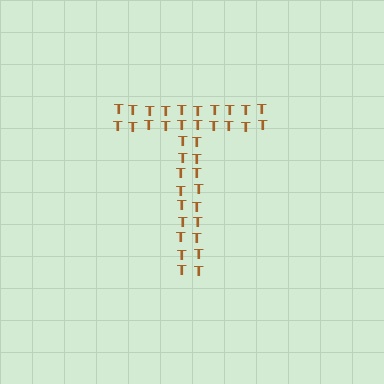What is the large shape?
The large shape is the letter T.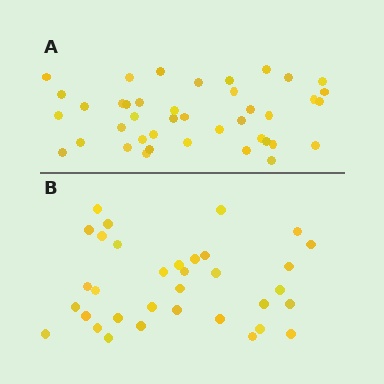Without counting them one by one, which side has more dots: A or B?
Region A (the top region) has more dots.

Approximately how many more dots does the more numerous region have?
Region A has roughly 8 or so more dots than region B.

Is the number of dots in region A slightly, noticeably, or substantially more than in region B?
Region A has only slightly more — the two regions are fairly close. The ratio is roughly 1.2 to 1.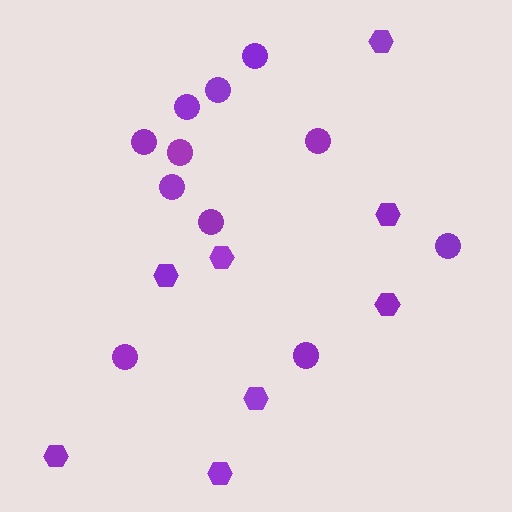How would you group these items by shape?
There are 2 groups: one group of hexagons (8) and one group of circles (11).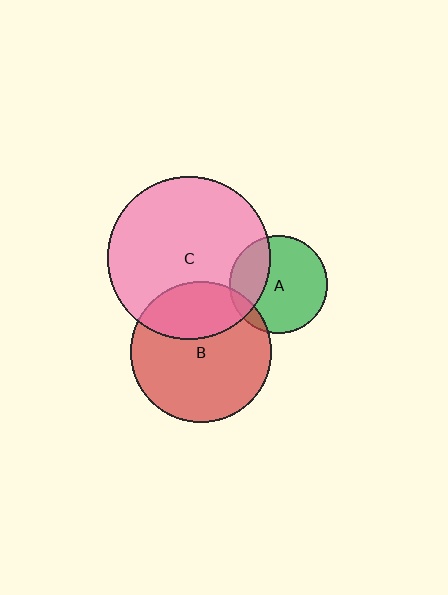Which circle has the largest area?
Circle C (pink).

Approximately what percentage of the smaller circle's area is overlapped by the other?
Approximately 30%.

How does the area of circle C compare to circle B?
Approximately 1.3 times.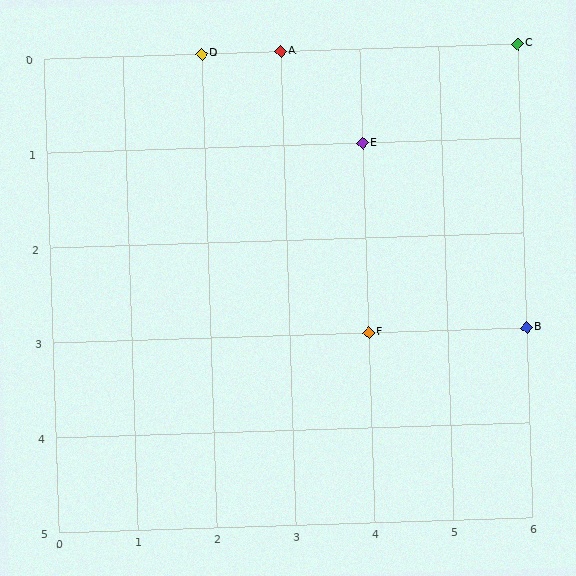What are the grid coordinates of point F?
Point F is at grid coordinates (4, 3).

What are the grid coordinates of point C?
Point C is at grid coordinates (6, 0).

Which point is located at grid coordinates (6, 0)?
Point C is at (6, 0).